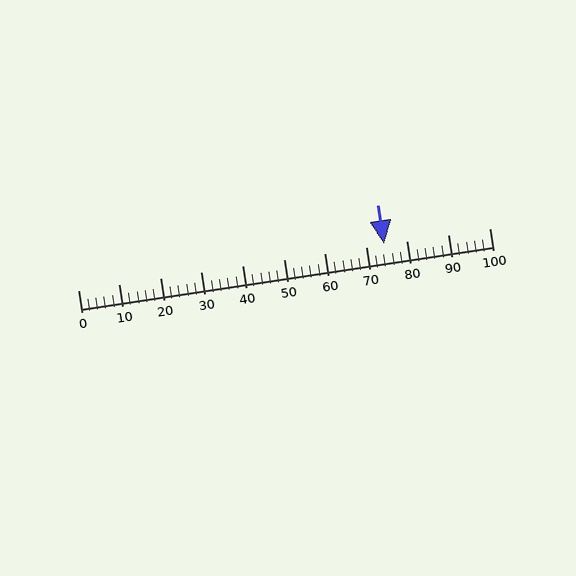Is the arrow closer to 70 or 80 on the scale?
The arrow is closer to 70.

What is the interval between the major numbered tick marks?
The major tick marks are spaced 10 units apart.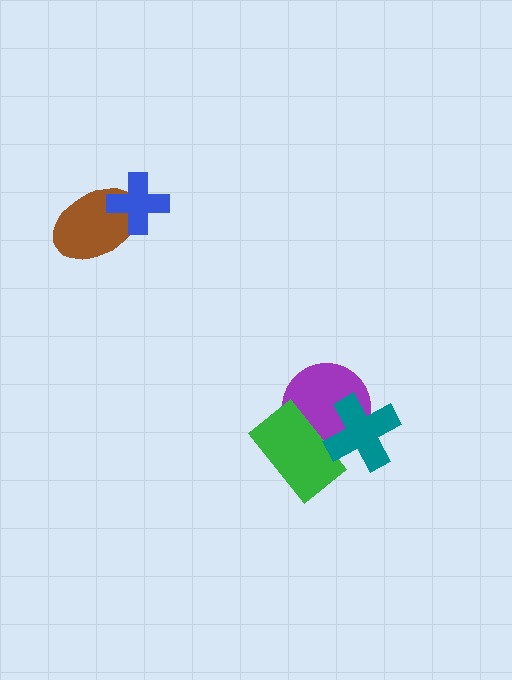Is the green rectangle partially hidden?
Yes, it is partially covered by another shape.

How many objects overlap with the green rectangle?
2 objects overlap with the green rectangle.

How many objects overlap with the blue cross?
1 object overlaps with the blue cross.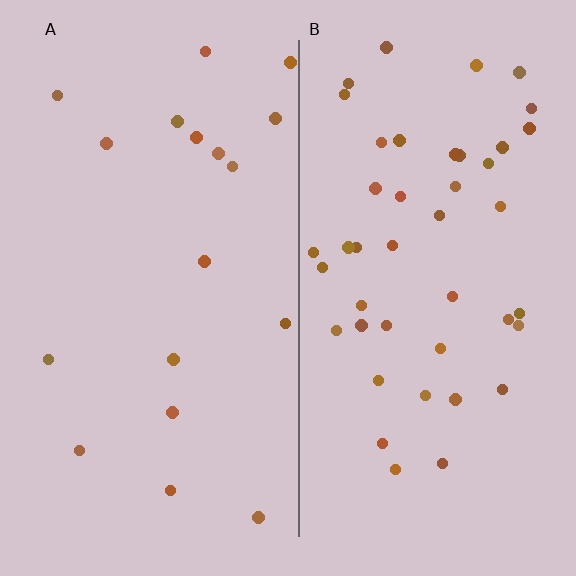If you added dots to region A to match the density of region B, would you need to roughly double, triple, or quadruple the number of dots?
Approximately triple.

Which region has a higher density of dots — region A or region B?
B (the right).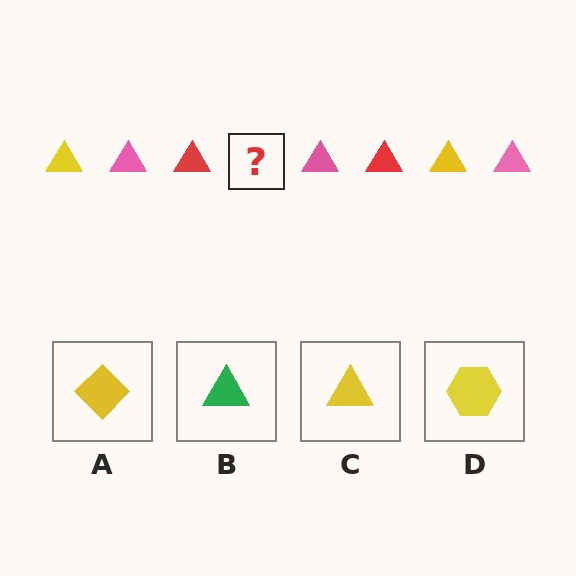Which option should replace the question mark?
Option C.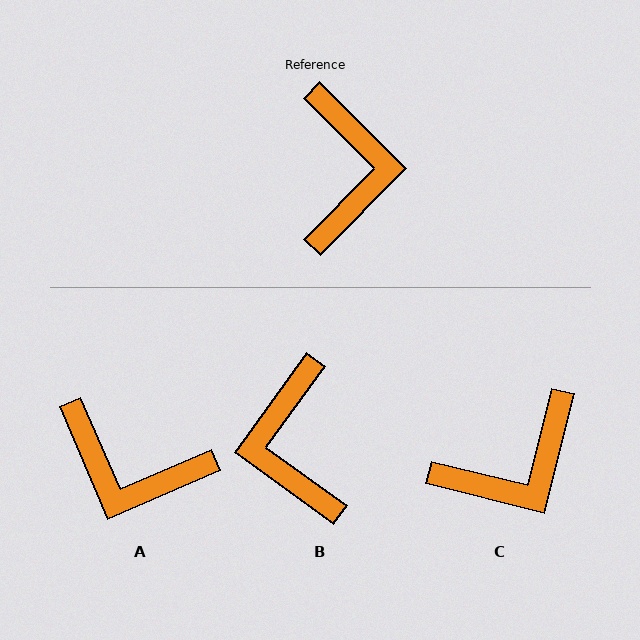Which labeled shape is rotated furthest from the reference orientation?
B, about 171 degrees away.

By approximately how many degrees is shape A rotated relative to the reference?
Approximately 112 degrees clockwise.